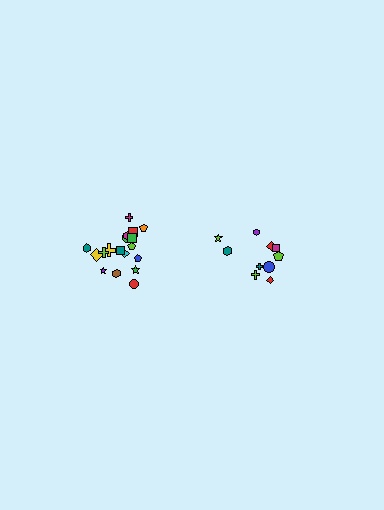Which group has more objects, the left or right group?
The left group.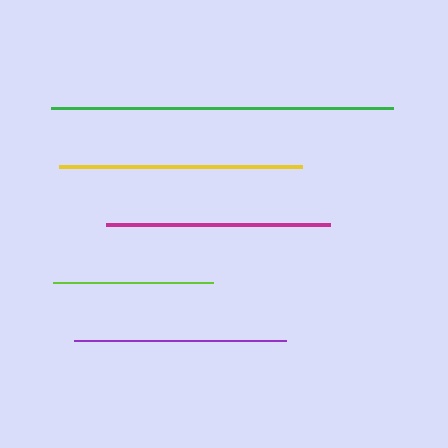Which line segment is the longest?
The green line is the longest at approximately 343 pixels.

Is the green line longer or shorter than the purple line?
The green line is longer than the purple line.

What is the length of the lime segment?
The lime segment is approximately 160 pixels long.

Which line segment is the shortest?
The lime line is the shortest at approximately 160 pixels.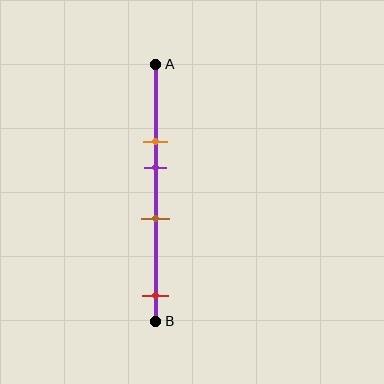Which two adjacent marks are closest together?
The orange and purple marks are the closest adjacent pair.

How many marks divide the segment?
There are 4 marks dividing the segment.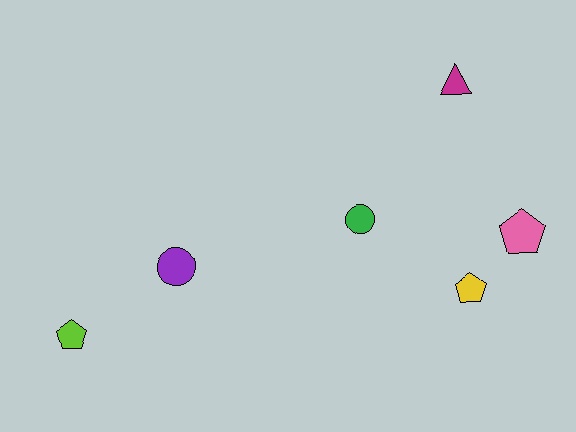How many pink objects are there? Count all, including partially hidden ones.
There is 1 pink object.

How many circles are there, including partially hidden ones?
There are 2 circles.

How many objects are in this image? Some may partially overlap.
There are 6 objects.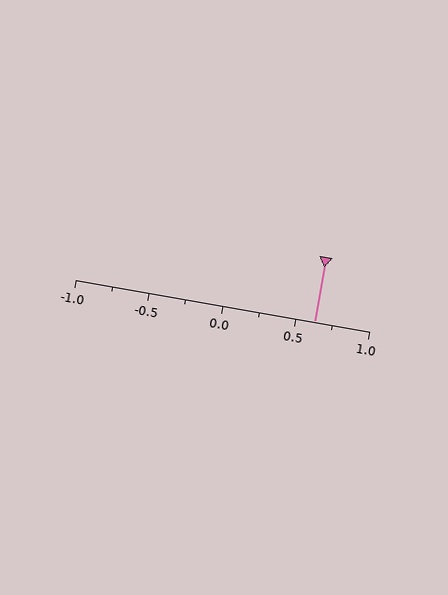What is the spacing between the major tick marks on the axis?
The major ticks are spaced 0.5 apart.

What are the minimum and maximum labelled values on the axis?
The axis runs from -1.0 to 1.0.